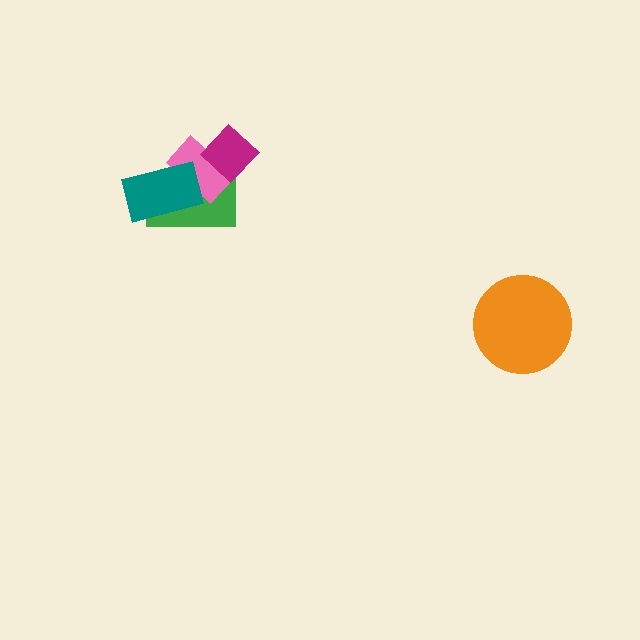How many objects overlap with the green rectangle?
3 objects overlap with the green rectangle.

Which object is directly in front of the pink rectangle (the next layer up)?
The teal rectangle is directly in front of the pink rectangle.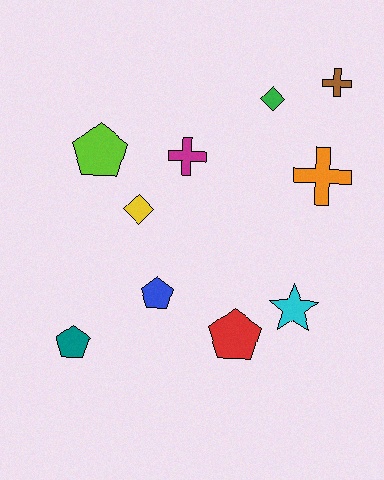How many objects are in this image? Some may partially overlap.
There are 10 objects.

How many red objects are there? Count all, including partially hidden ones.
There is 1 red object.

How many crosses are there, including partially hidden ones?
There are 3 crosses.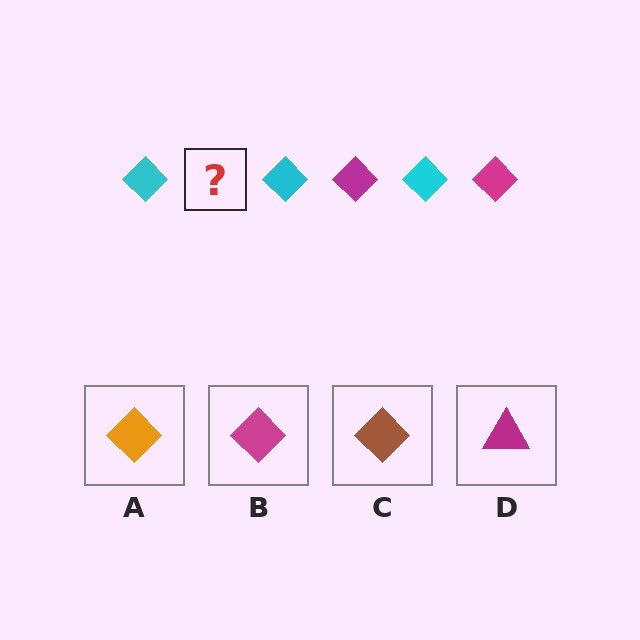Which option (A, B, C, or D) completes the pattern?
B.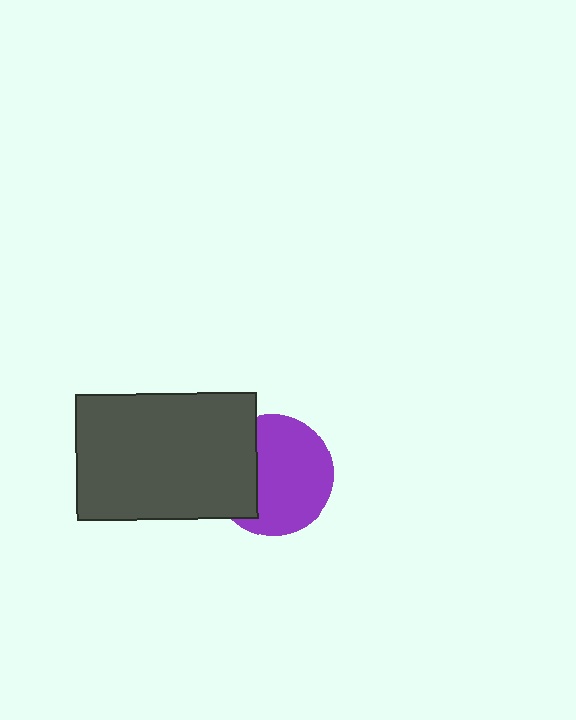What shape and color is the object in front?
The object in front is a dark gray rectangle.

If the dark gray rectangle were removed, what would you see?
You would see the complete purple circle.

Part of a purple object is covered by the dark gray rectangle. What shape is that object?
It is a circle.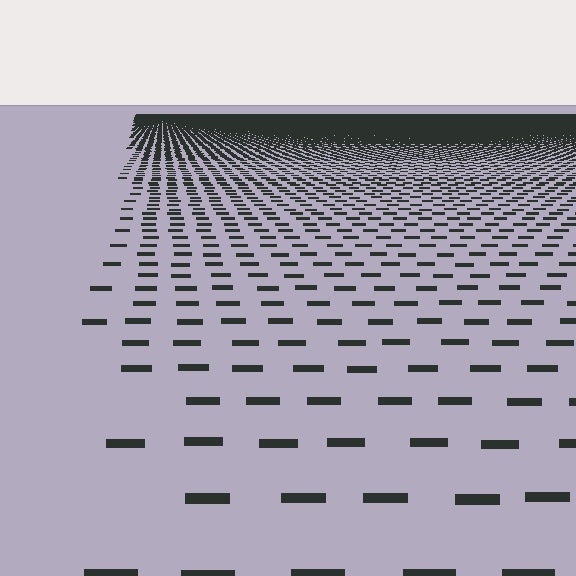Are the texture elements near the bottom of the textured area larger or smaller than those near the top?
Larger. Near the bottom, elements are closer to the viewer and appear at a bigger on-screen size.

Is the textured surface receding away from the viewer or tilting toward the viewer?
The surface is receding away from the viewer. Texture elements get smaller and denser toward the top.